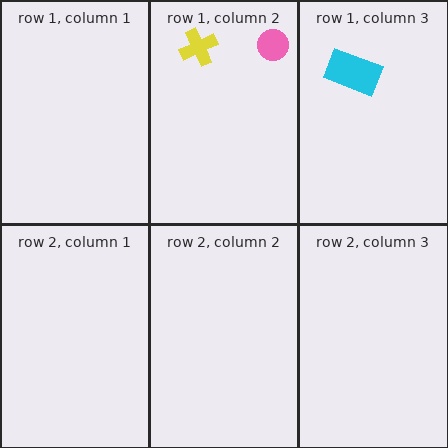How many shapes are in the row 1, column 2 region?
2.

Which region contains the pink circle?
The row 1, column 2 region.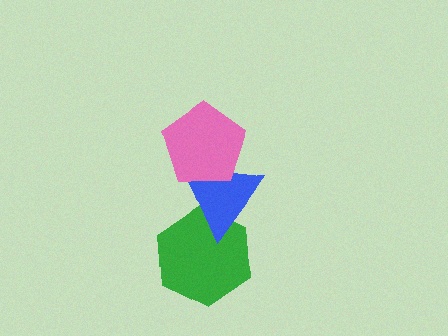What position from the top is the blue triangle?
The blue triangle is 2nd from the top.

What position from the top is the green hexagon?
The green hexagon is 3rd from the top.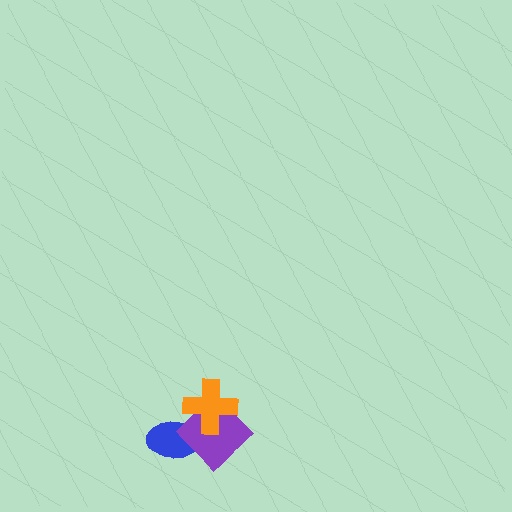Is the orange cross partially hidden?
No, no other shape covers it.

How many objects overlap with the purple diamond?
2 objects overlap with the purple diamond.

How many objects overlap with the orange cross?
2 objects overlap with the orange cross.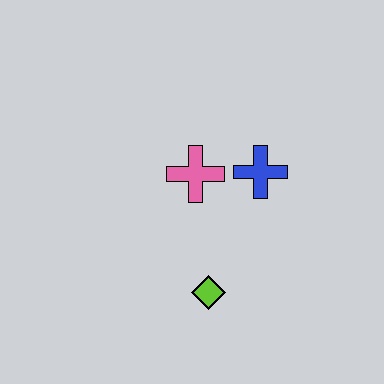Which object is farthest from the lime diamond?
The blue cross is farthest from the lime diamond.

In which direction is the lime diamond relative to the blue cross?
The lime diamond is below the blue cross.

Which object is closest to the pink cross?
The blue cross is closest to the pink cross.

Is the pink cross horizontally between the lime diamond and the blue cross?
No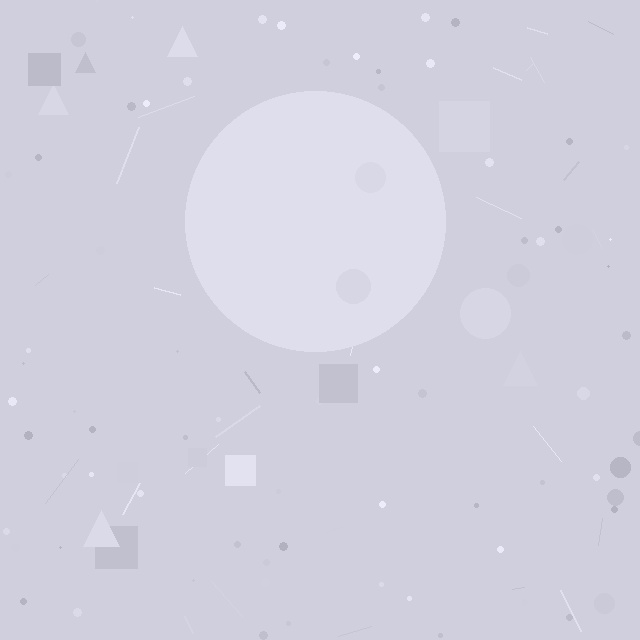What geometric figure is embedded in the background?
A circle is embedded in the background.